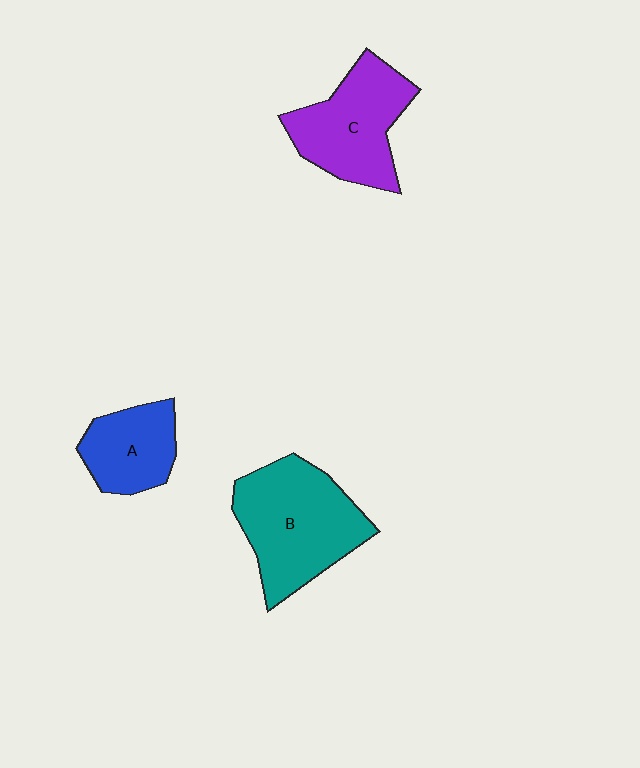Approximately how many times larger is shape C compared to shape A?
Approximately 1.5 times.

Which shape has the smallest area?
Shape A (blue).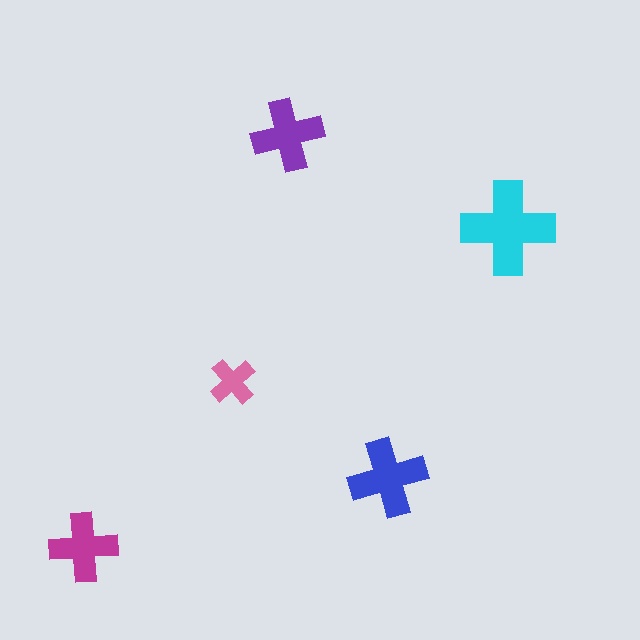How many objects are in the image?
There are 5 objects in the image.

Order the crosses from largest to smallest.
the cyan one, the blue one, the purple one, the magenta one, the pink one.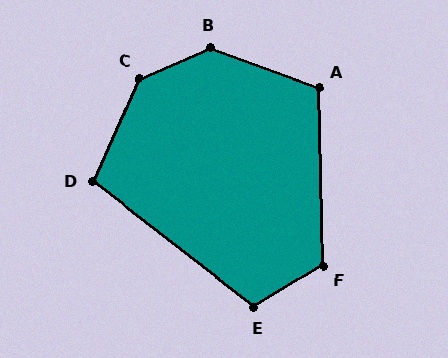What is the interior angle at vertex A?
Approximately 111 degrees (obtuse).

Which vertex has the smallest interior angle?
D, at approximately 104 degrees.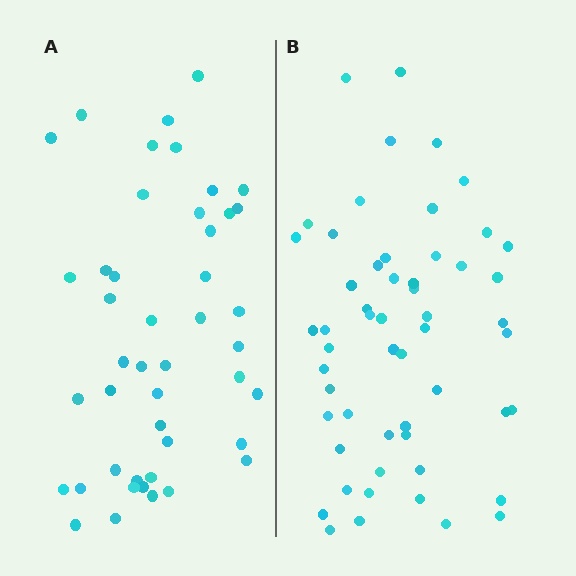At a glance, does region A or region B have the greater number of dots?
Region B (the right region) has more dots.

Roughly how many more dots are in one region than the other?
Region B has roughly 10 or so more dots than region A.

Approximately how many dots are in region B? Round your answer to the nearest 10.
About 60 dots. (The exact count is 55, which rounds to 60.)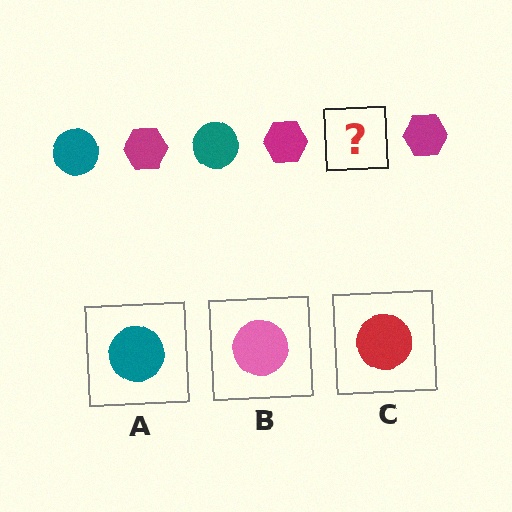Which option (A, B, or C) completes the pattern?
A.